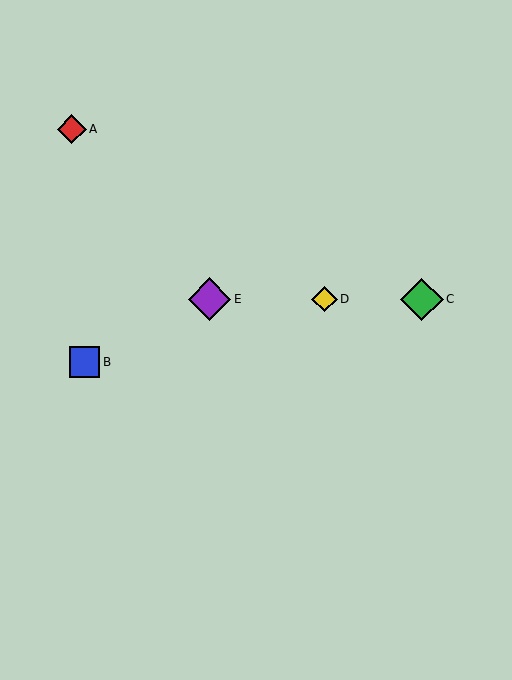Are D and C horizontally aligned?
Yes, both are at y≈299.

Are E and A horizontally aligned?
No, E is at y≈299 and A is at y≈129.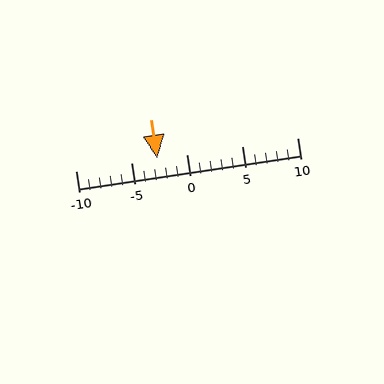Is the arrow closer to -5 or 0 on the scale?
The arrow is closer to -5.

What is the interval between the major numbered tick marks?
The major tick marks are spaced 5 units apart.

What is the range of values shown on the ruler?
The ruler shows values from -10 to 10.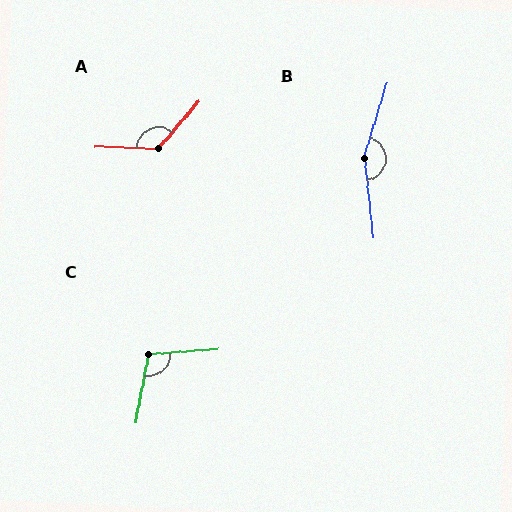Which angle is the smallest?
C, at approximately 105 degrees.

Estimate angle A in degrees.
Approximately 130 degrees.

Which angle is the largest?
B, at approximately 157 degrees.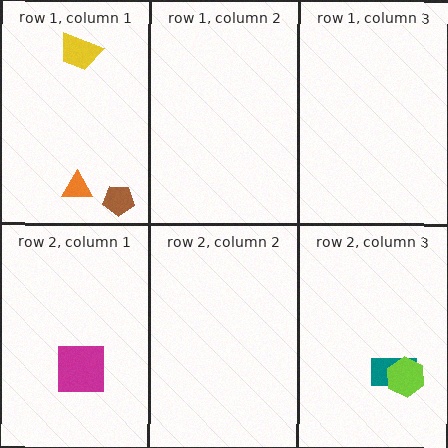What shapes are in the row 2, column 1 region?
The magenta square.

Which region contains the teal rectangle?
The row 2, column 3 region.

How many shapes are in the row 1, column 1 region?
3.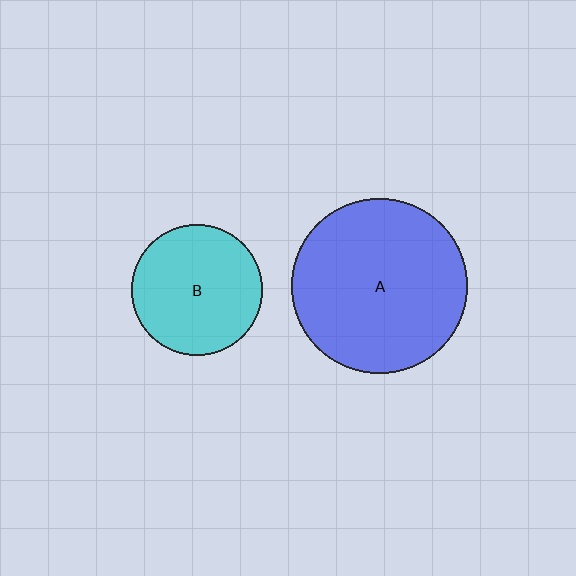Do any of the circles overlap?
No, none of the circles overlap.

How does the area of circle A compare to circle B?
Approximately 1.8 times.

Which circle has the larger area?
Circle A (blue).